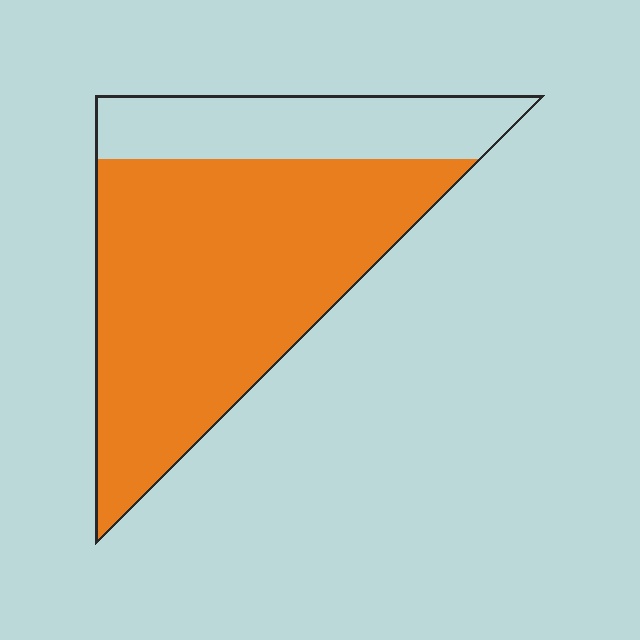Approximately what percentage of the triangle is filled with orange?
Approximately 75%.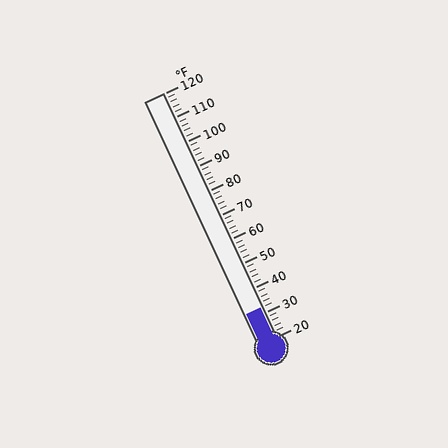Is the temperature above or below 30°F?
The temperature is above 30°F.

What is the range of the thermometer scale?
The thermometer scale ranges from 20°F to 120°F.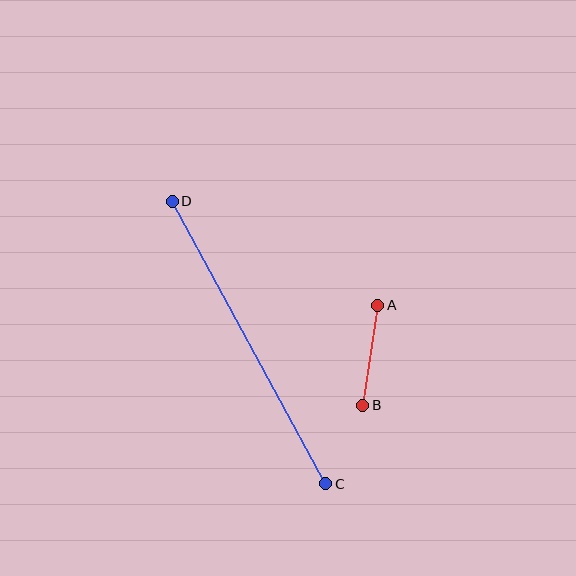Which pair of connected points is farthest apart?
Points C and D are farthest apart.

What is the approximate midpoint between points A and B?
The midpoint is at approximately (370, 355) pixels.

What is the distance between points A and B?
The distance is approximately 101 pixels.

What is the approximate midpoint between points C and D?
The midpoint is at approximately (249, 343) pixels.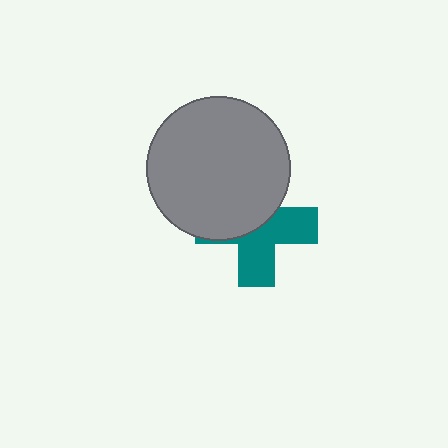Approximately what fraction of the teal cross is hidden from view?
Roughly 50% of the teal cross is hidden behind the gray circle.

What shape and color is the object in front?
The object in front is a gray circle.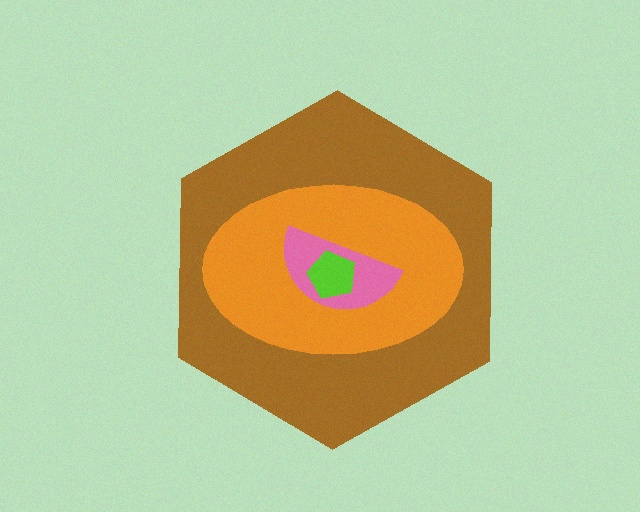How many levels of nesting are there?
4.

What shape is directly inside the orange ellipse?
The pink semicircle.